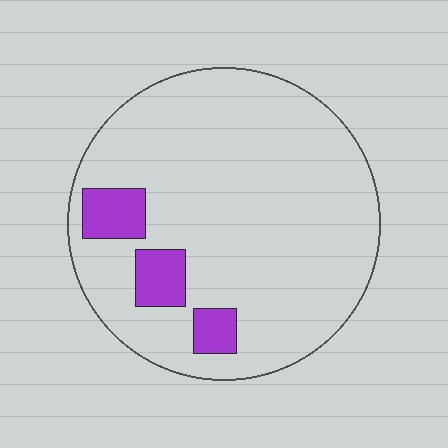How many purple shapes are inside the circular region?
3.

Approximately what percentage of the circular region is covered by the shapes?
Approximately 10%.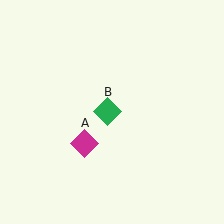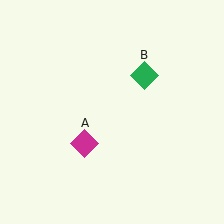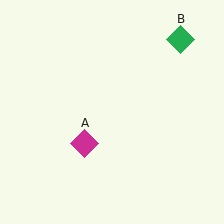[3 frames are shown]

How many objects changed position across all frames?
1 object changed position: green diamond (object B).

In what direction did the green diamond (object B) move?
The green diamond (object B) moved up and to the right.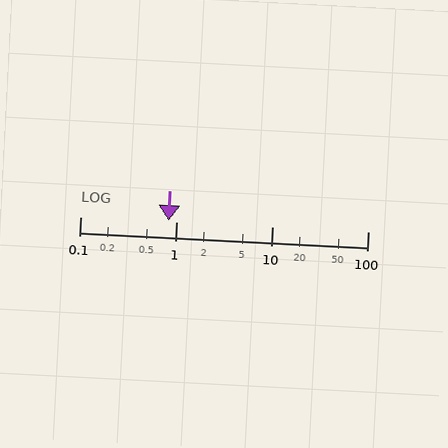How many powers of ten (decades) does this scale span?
The scale spans 3 decades, from 0.1 to 100.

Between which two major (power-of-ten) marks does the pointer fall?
The pointer is between 0.1 and 1.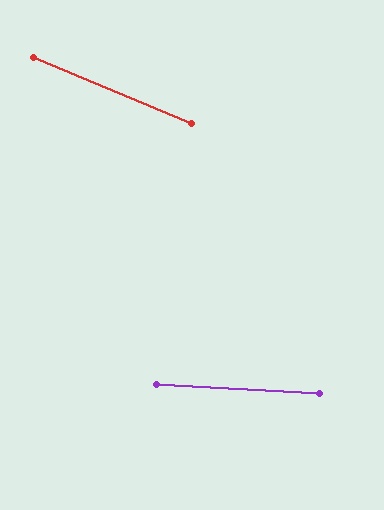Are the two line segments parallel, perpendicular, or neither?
Neither parallel nor perpendicular — they differ by about 19°.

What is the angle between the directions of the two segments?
Approximately 19 degrees.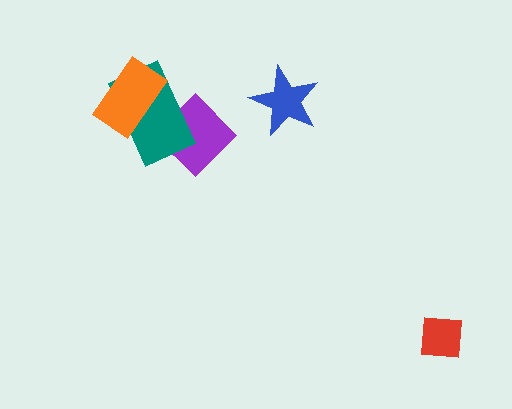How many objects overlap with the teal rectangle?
2 objects overlap with the teal rectangle.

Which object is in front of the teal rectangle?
The orange rectangle is in front of the teal rectangle.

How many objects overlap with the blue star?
0 objects overlap with the blue star.